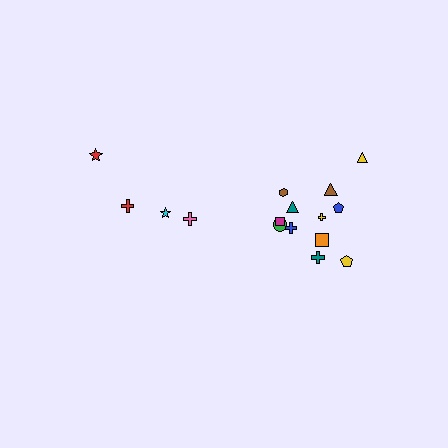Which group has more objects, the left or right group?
The right group.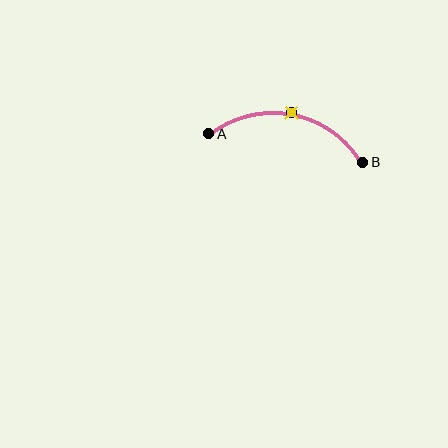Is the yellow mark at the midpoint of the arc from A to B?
Yes. The yellow mark lies on the arc at equal arc-length from both A and B — it is the arc midpoint.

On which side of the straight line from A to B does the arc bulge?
The arc bulges above the straight line connecting A and B.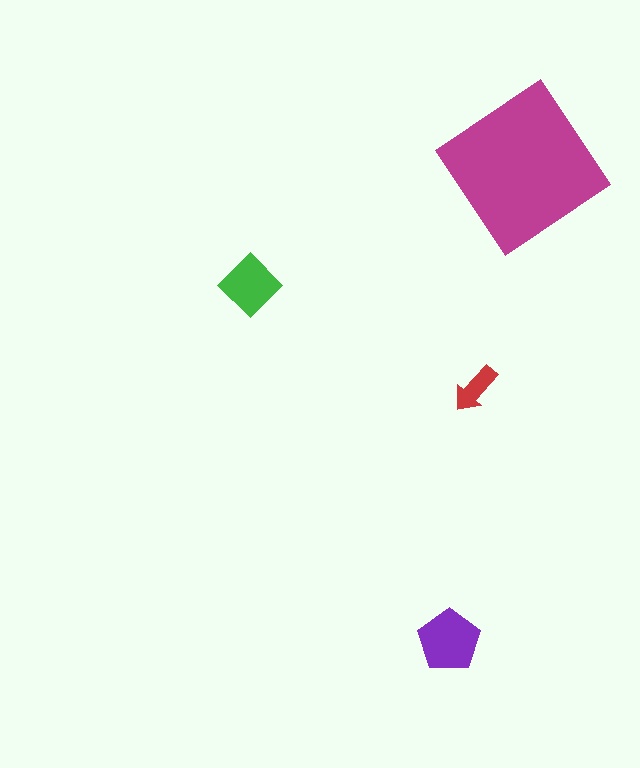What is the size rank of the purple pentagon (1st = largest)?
2nd.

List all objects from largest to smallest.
The magenta diamond, the purple pentagon, the green diamond, the red arrow.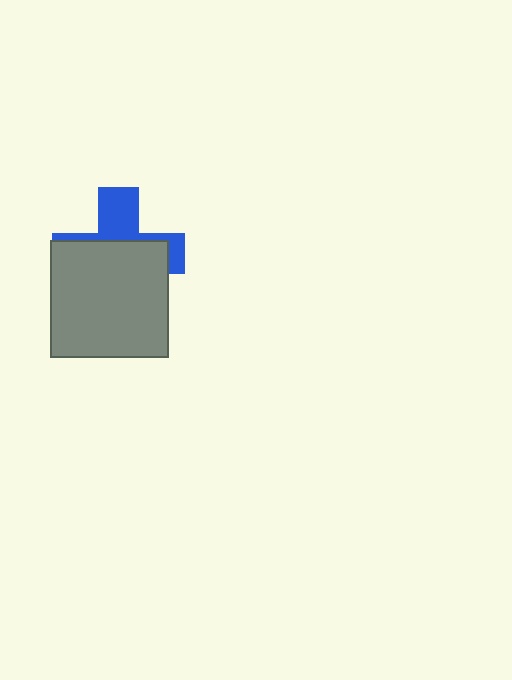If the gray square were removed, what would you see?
You would see the complete blue cross.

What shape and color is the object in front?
The object in front is a gray square.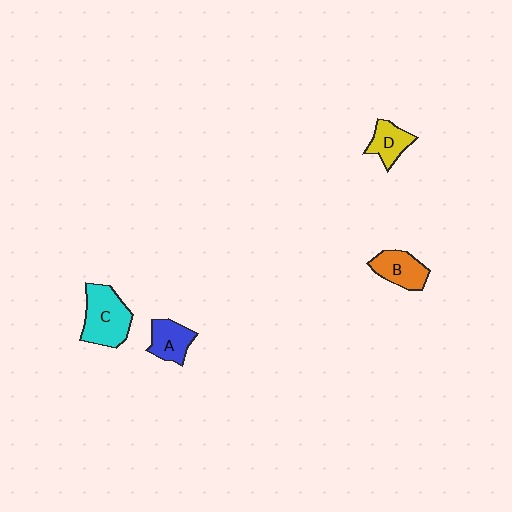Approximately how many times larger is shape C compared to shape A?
Approximately 1.7 times.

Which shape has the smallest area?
Shape D (yellow).